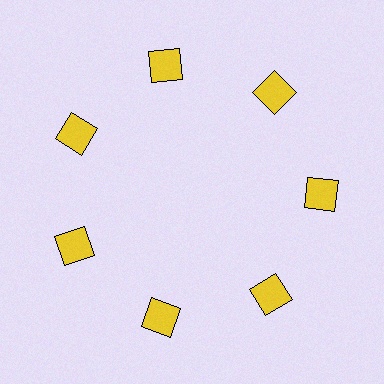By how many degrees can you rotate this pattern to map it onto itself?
The pattern maps onto itself every 51 degrees of rotation.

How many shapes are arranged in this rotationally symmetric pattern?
There are 7 shapes, arranged in 7 groups of 1.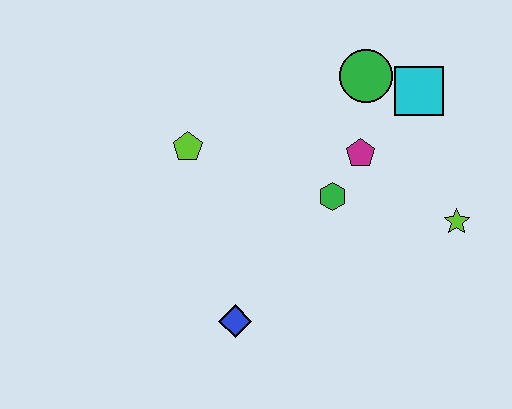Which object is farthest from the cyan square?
The blue diamond is farthest from the cyan square.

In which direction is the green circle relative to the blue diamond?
The green circle is above the blue diamond.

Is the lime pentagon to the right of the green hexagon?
No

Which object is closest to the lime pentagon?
The green hexagon is closest to the lime pentagon.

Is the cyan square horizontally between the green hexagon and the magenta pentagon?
No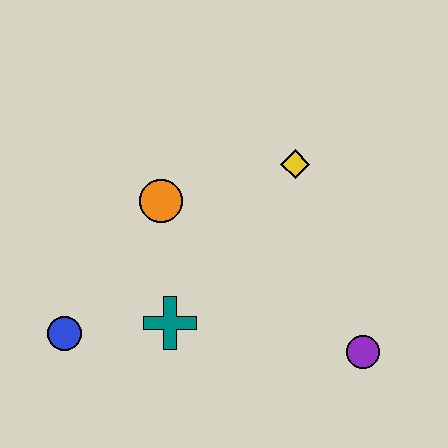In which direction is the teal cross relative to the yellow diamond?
The teal cross is below the yellow diamond.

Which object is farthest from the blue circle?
The purple circle is farthest from the blue circle.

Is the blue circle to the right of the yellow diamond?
No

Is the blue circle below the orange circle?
Yes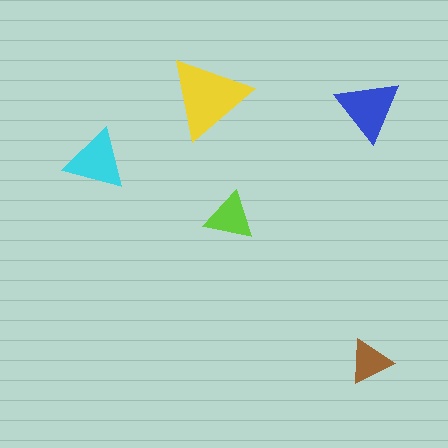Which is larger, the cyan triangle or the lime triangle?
The cyan one.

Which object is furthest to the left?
The cyan triangle is leftmost.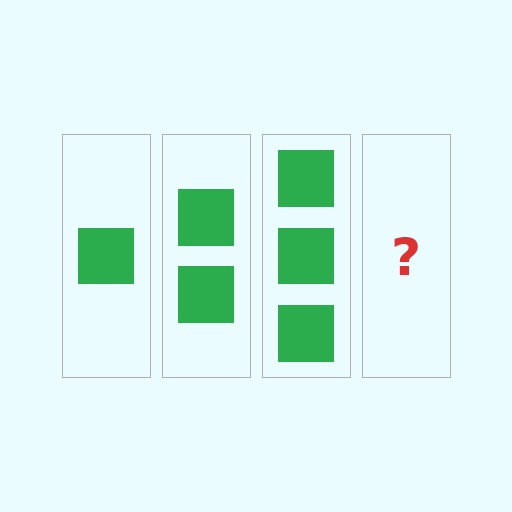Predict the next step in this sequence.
The next step is 4 squares.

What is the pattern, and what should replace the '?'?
The pattern is that each step adds one more square. The '?' should be 4 squares.